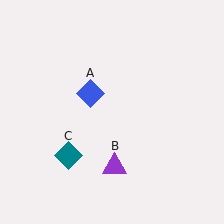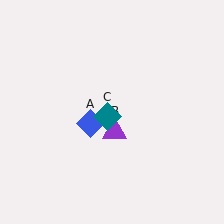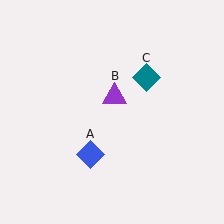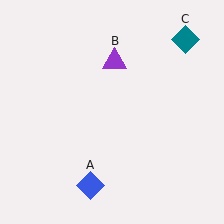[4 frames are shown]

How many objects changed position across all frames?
3 objects changed position: blue diamond (object A), purple triangle (object B), teal diamond (object C).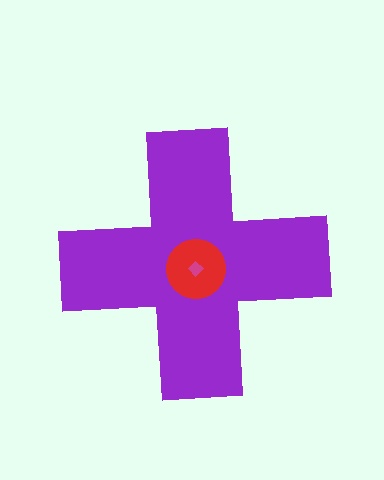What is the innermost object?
The magenta diamond.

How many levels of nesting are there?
3.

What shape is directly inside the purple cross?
The red circle.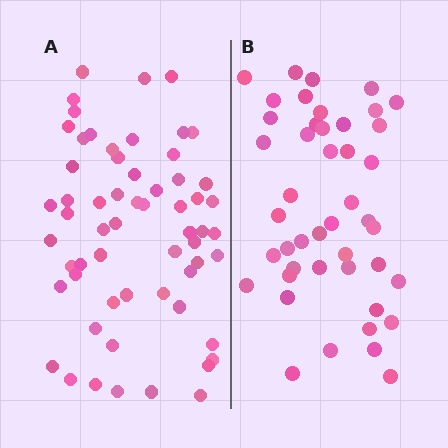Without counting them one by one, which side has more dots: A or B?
Region A (the left region) has more dots.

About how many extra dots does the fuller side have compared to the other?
Region A has approximately 15 more dots than region B.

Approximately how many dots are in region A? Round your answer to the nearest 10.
About 60 dots.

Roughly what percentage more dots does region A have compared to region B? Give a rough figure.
About 35% more.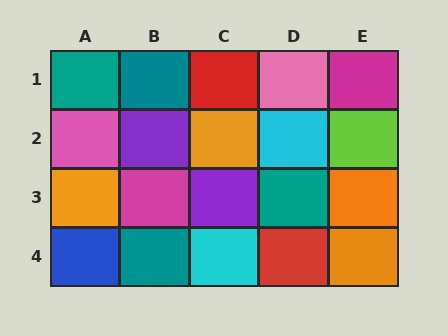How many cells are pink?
2 cells are pink.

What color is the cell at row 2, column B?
Purple.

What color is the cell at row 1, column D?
Pink.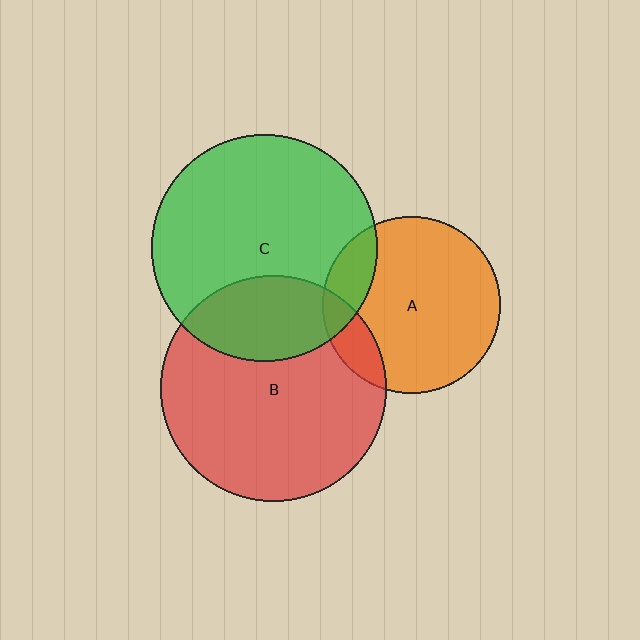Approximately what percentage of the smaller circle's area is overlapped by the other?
Approximately 25%.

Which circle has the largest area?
Circle C (green).